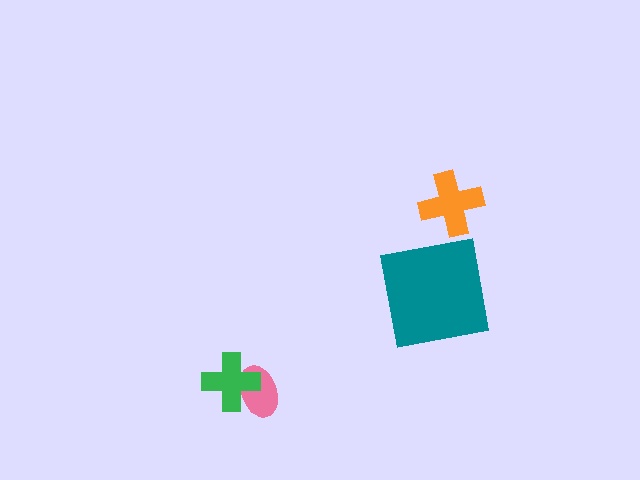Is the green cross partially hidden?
No, no other shape covers it.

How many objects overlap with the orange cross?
0 objects overlap with the orange cross.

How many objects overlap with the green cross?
1 object overlaps with the green cross.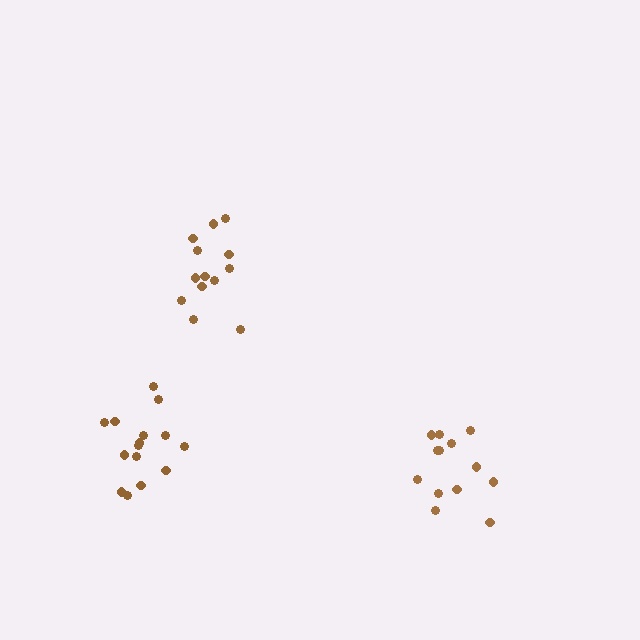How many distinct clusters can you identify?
There are 3 distinct clusters.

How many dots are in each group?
Group 1: 13 dots, Group 2: 13 dots, Group 3: 15 dots (41 total).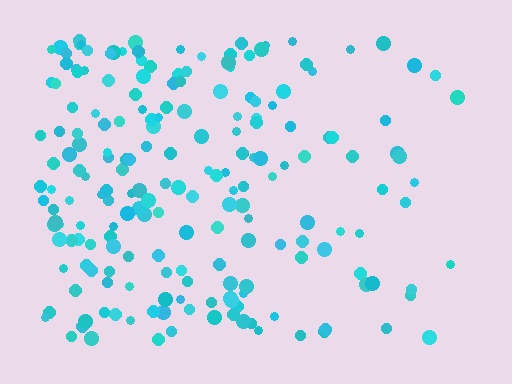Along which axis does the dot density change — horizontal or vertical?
Horizontal.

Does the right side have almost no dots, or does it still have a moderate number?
Still a moderate number, just noticeably fewer than the left.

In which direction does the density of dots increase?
From right to left, with the left side densest.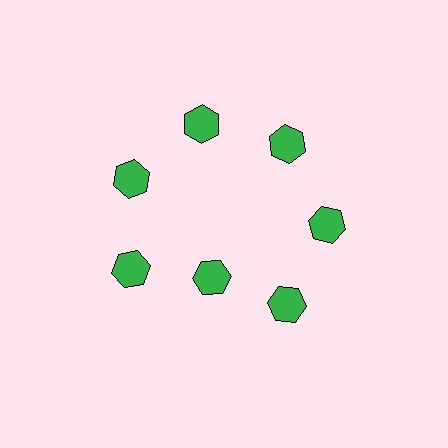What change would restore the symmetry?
The symmetry would be restored by moving it outward, back onto the ring so that all 7 hexagons sit at equal angles and equal distance from the center.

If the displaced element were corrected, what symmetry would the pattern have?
It would have 7-fold rotational symmetry — the pattern would map onto itself every 51 degrees.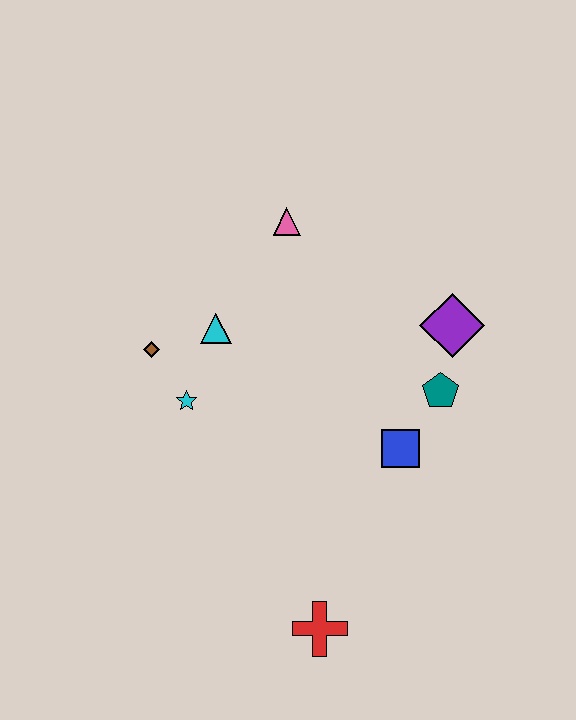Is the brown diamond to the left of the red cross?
Yes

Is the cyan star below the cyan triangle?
Yes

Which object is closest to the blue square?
The teal pentagon is closest to the blue square.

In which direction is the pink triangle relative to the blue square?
The pink triangle is above the blue square.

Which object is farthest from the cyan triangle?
The red cross is farthest from the cyan triangle.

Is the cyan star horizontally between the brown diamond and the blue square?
Yes